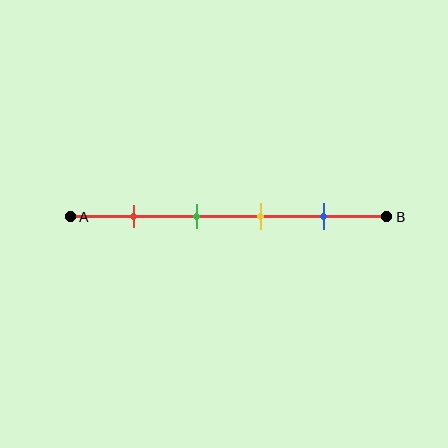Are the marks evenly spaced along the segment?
Yes, the marks are approximately evenly spaced.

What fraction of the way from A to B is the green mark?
The green mark is approximately 40% (0.4) of the way from A to B.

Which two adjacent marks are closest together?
The green and yellow marks are the closest adjacent pair.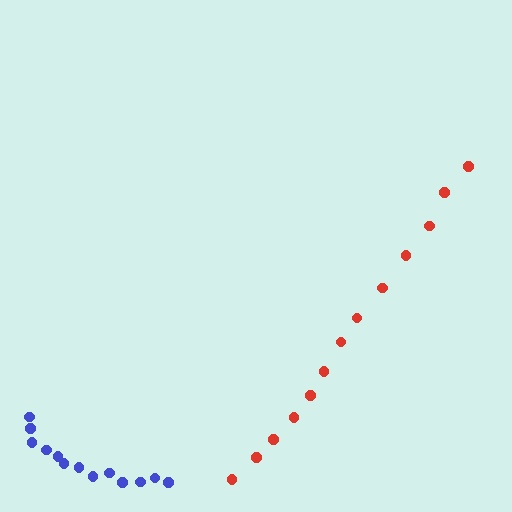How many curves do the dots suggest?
There are 2 distinct paths.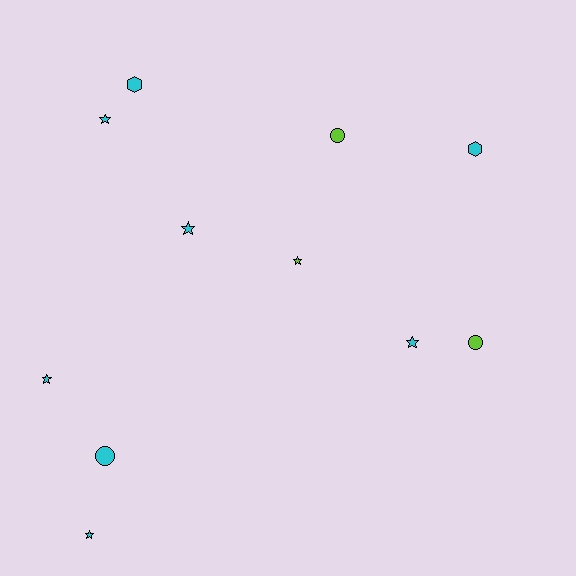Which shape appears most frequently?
Star, with 6 objects.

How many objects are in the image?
There are 11 objects.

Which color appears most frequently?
Cyan, with 8 objects.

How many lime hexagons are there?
There are no lime hexagons.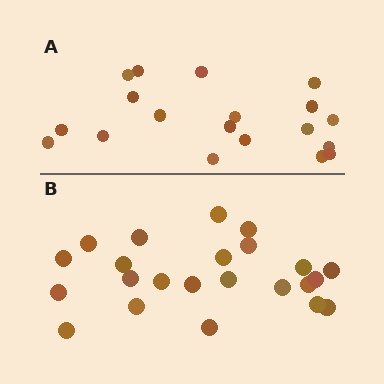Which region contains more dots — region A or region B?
Region B (the bottom region) has more dots.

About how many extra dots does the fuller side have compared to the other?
Region B has about 4 more dots than region A.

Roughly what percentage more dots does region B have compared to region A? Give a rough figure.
About 20% more.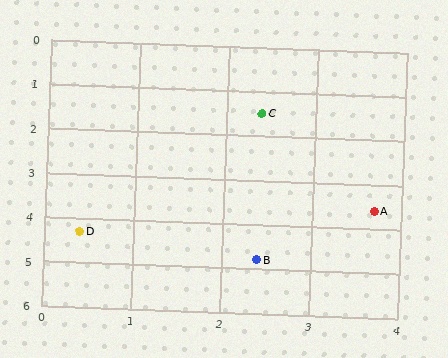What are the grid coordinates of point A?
Point A is at approximately (3.7, 3.6).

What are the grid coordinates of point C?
Point C is at approximately (2.4, 1.5).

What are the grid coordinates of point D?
Point D is at approximately (0.4, 4.3).